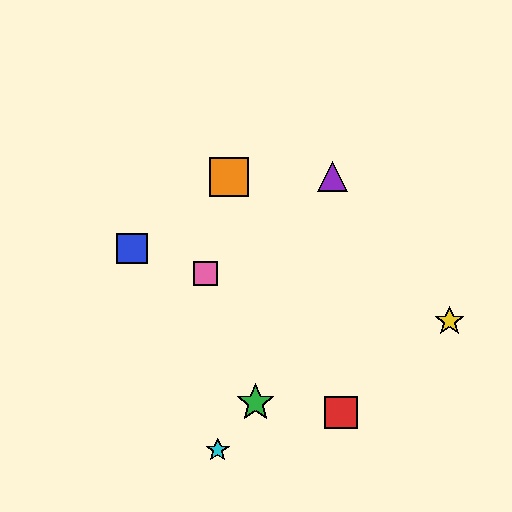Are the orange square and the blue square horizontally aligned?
No, the orange square is at y≈177 and the blue square is at y≈249.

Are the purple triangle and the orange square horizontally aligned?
Yes, both are at y≈177.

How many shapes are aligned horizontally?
2 shapes (the purple triangle, the orange square) are aligned horizontally.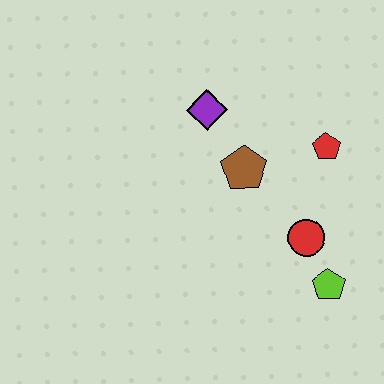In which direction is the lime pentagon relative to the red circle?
The lime pentagon is below the red circle.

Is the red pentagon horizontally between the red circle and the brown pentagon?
No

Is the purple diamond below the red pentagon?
No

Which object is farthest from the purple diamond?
The lime pentagon is farthest from the purple diamond.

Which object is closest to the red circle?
The lime pentagon is closest to the red circle.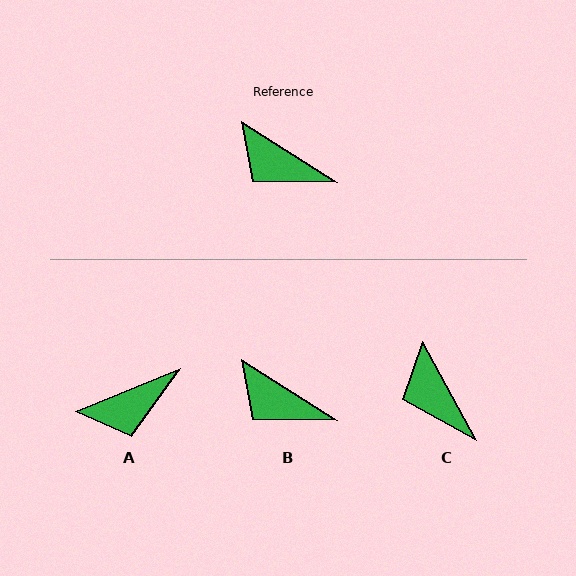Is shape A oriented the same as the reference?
No, it is off by about 55 degrees.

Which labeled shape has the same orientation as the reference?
B.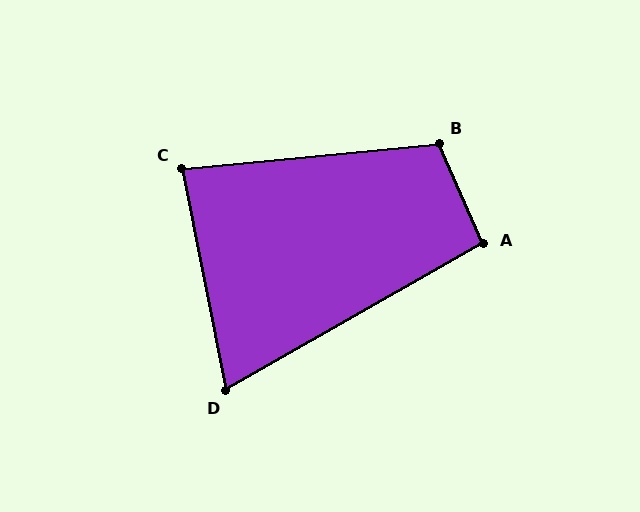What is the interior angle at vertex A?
Approximately 96 degrees (obtuse).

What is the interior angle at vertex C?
Approximately 84 degrees (acute).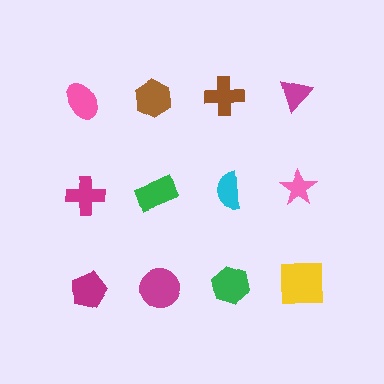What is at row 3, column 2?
A magenta circle.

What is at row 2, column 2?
A green rectangle.